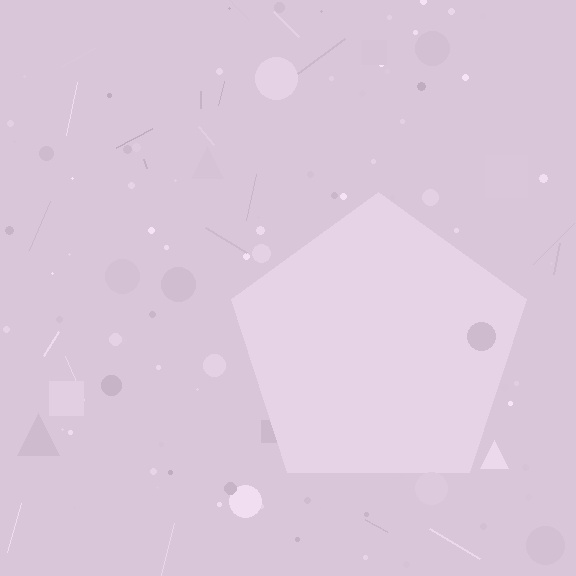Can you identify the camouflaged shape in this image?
The camouflaged shape is a pentagon.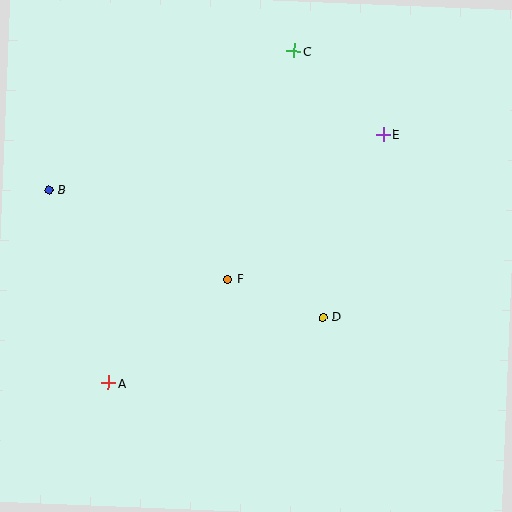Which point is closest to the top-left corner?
Point B is closest to the top-left corner.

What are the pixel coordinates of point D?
Point D is at (323, 317).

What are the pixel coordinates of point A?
Point A is at (108, 383).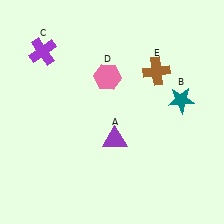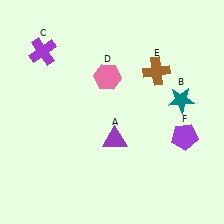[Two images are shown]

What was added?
A purple pentagon (F) was added in Image 2.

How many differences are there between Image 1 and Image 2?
There is 1 difference between the two images.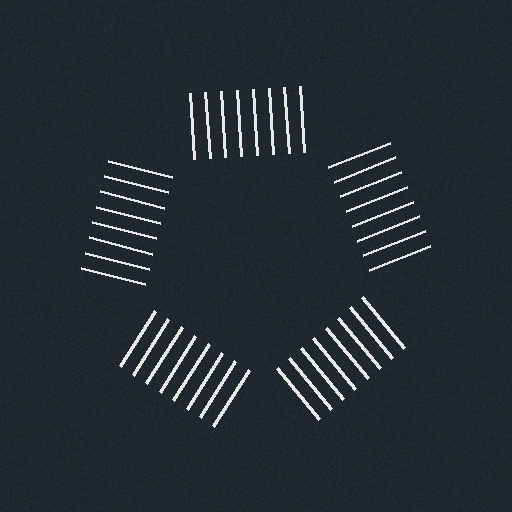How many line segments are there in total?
40 — 8 along each of the 5 edges.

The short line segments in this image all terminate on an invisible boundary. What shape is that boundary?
An illusory pentagon — the line segments terminate on its edges but no continuous stroke is drawn.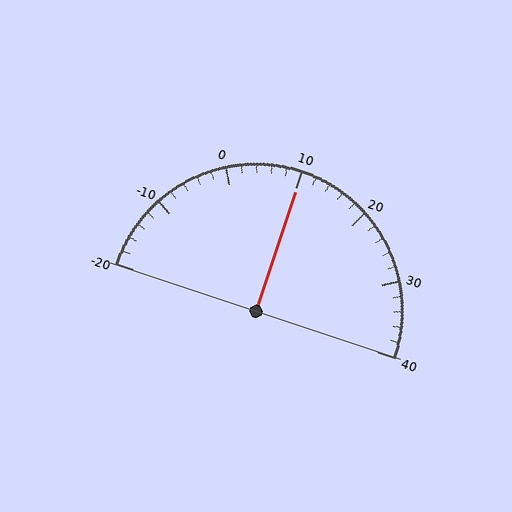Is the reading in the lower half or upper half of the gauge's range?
The reading is in the upper half of the range (-20 to 40).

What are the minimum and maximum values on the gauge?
The gauge ranges from -20 to 40.